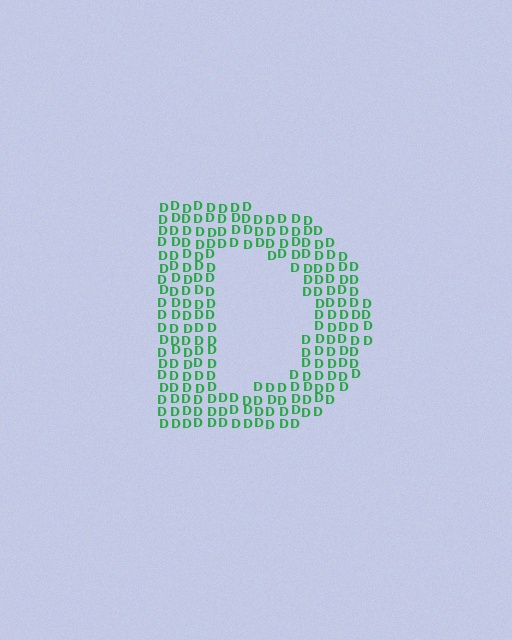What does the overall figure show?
The overall figure shows the letter D.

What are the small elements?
The small elements are letter D's.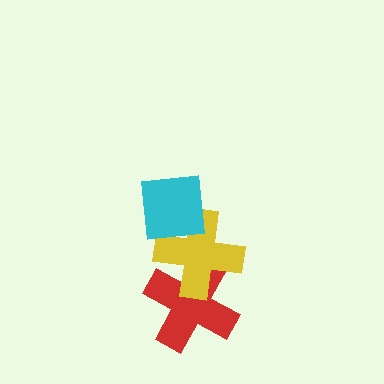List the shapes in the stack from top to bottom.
From top to bottom: the cyan square, the yellow cross, the red cross.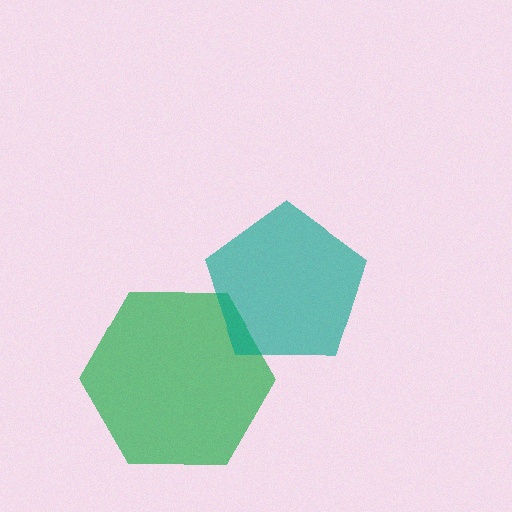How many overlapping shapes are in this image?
There are 2 overlapping shapes in the image.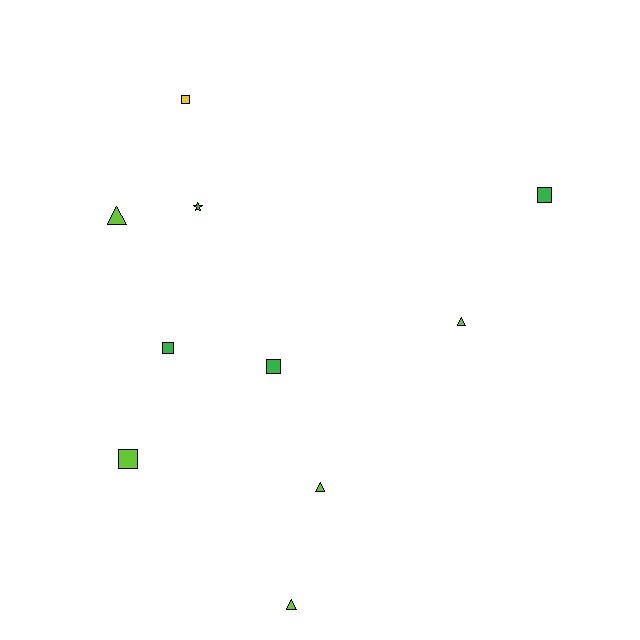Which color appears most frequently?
Lime, with 5 objects.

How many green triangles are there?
There are no green triangles.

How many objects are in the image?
There are 10 objects.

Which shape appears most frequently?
Square, with 5 objects.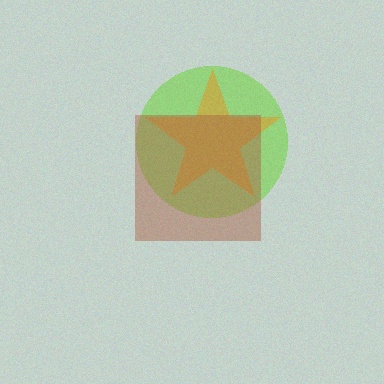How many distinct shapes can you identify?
There are 3 distinct shapes: a lime circle, an orange star, a brown square.